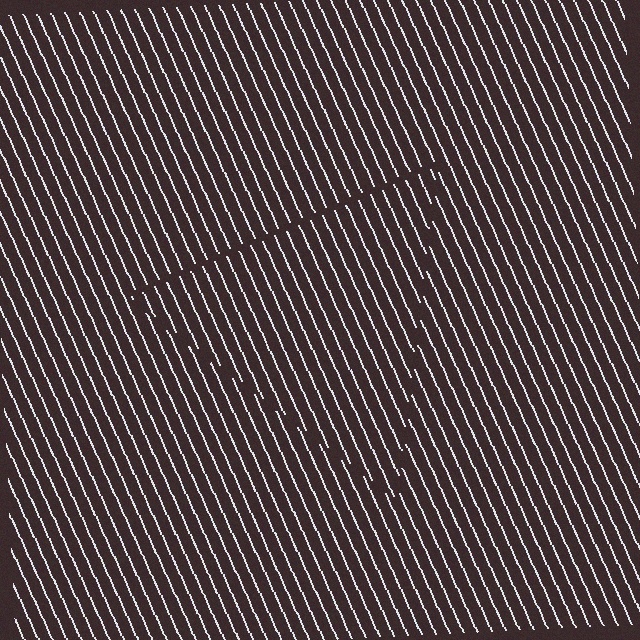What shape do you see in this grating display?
An illusory triangle. The interior of the shape contains the same grating, shifted by half a period — the contour is defined by the phase discontinuity where line-ends from the inner and outer gratings abut.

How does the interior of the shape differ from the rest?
The interior of the shape contains the same grating, shifted by half a period — the contour is defined by the phase discontinuity where line-ends from the inner and outer gratings abut.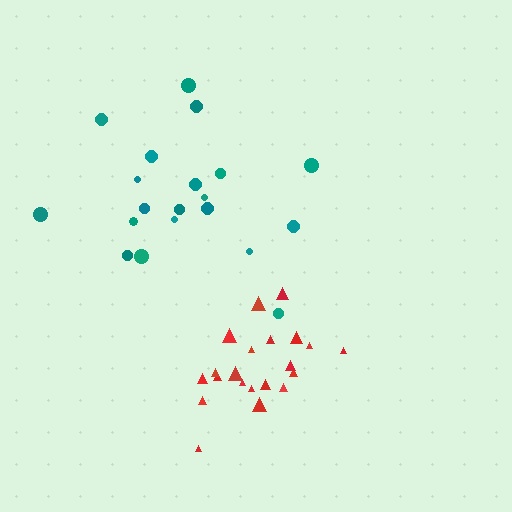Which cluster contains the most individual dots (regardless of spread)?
Red (21).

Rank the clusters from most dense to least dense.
red, teal.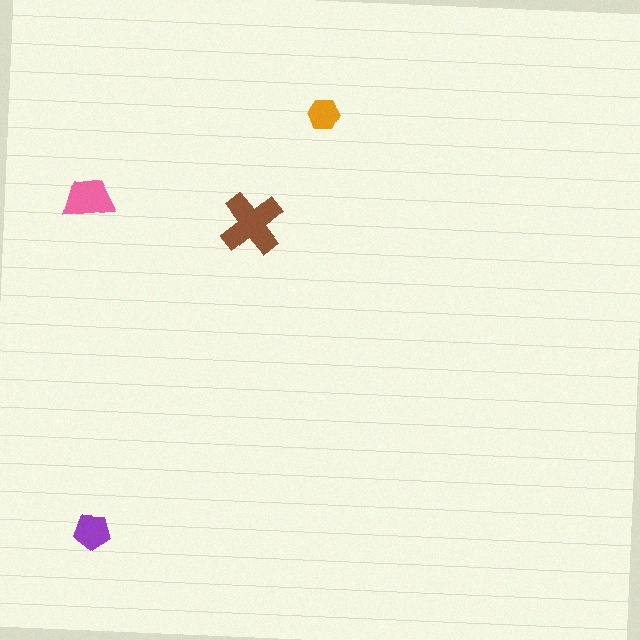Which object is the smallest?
The orange hexagon.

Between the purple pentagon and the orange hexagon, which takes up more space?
The purple pentagon.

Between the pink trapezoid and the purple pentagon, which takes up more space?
The pink trapezoid.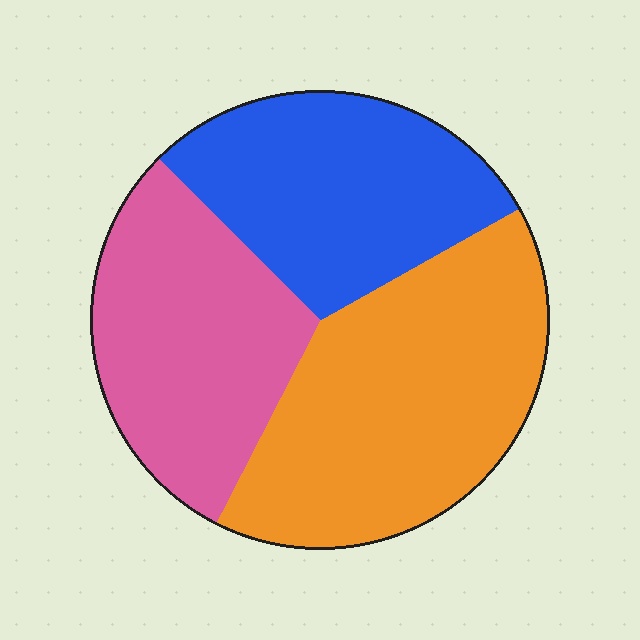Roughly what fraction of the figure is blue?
Blue covers 29% of the figure.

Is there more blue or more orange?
Orange.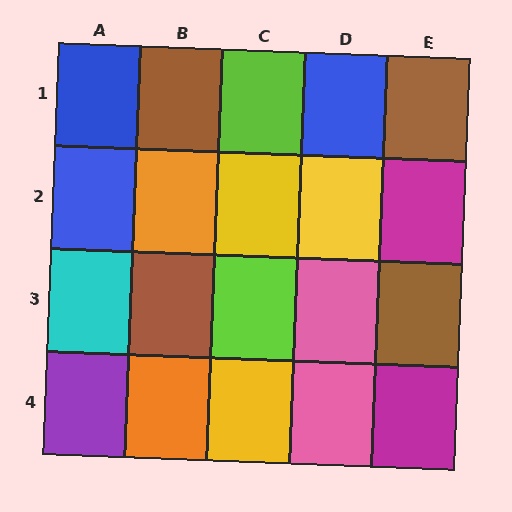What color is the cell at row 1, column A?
Blue.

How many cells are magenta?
2 cells are magenta.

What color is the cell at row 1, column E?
Brown.